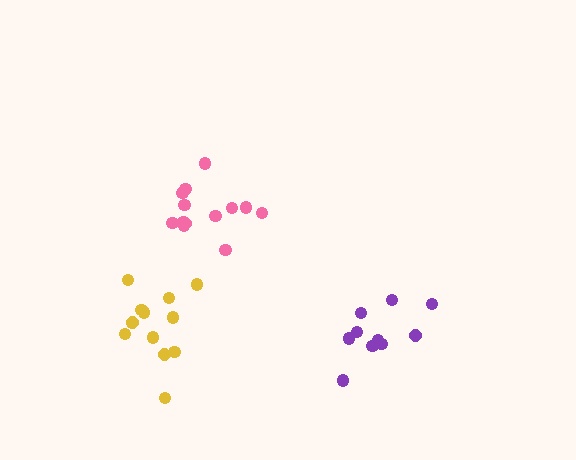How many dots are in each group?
Group 1: 13 dots, Group 2: 13 dots, Group 3: 10 dots (36 total).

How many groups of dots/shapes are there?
There are 3 groups.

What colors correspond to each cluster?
The clusters are colored: pink, yellow, purple.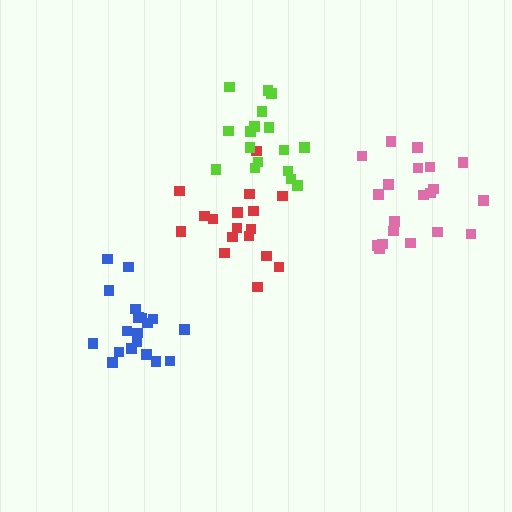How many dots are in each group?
Group 1: 17 dots, Group 2: 20 dots, Group 3: 17 dots, Group 4: 19 dots (73 total).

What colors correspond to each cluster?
The clusters are colored: red, pink, lime, blue.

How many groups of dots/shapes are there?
There are 4 groups.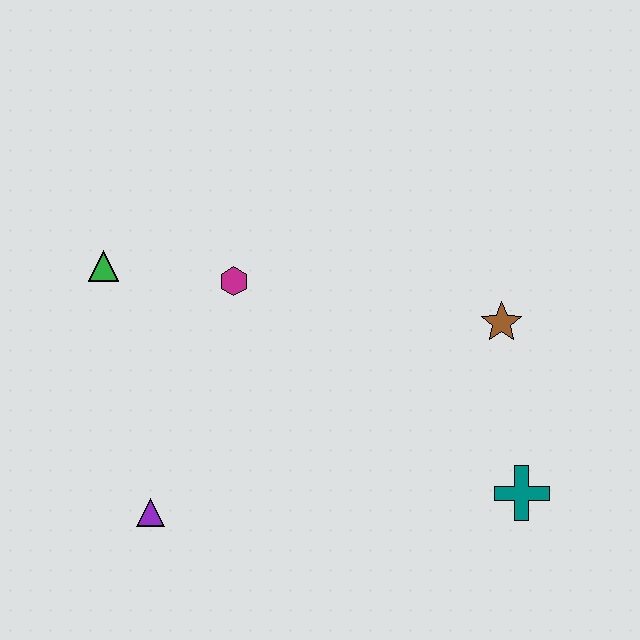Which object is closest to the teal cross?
The brown star is closest to the teal cross.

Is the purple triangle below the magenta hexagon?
Yes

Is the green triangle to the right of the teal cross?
No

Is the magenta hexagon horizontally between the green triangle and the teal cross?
Yes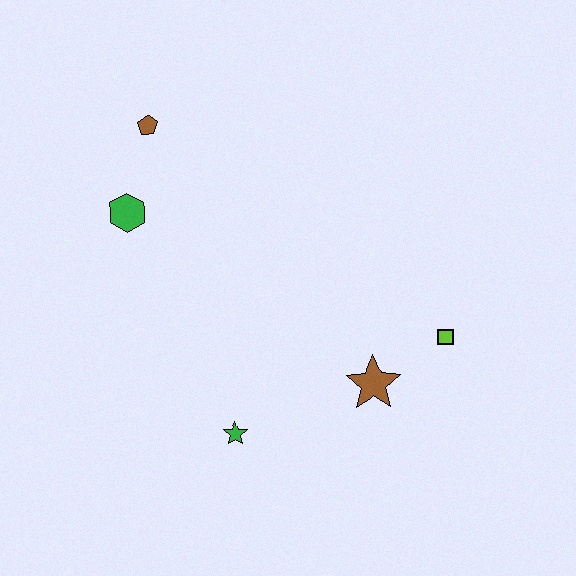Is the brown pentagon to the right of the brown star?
No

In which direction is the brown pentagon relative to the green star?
The brown pentagon is above the green star.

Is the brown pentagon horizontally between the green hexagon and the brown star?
Yes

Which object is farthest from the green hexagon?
The lime square is farthest from the green hexagon.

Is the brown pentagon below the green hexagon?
No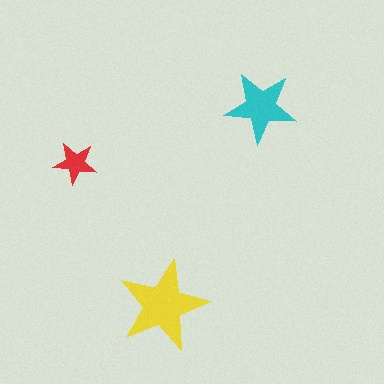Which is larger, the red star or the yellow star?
The yellow one.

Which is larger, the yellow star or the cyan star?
The yellow one.